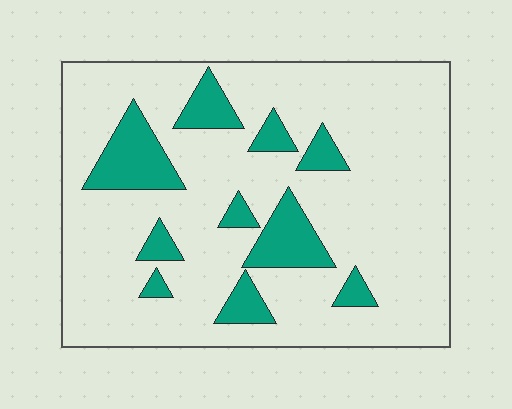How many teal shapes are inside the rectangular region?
10.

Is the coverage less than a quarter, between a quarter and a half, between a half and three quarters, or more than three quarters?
Less than a quarter.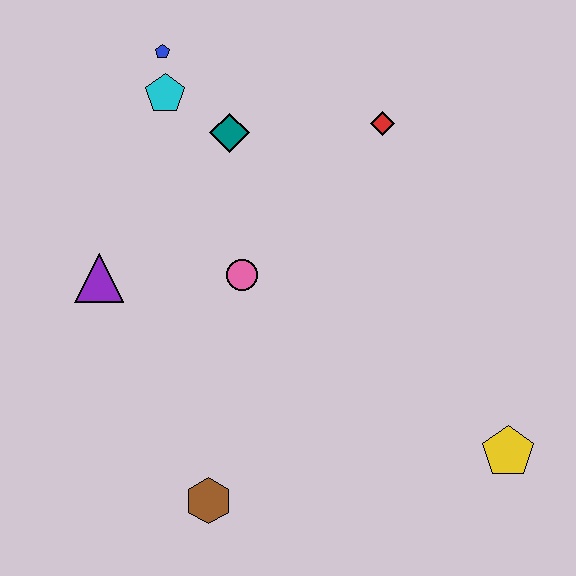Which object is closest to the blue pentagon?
The cyan pentagon is closest to the blue pentagon.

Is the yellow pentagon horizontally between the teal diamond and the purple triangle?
No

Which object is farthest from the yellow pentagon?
The blue pentagon is farthest from the yellow pentagon.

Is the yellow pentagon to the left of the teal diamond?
No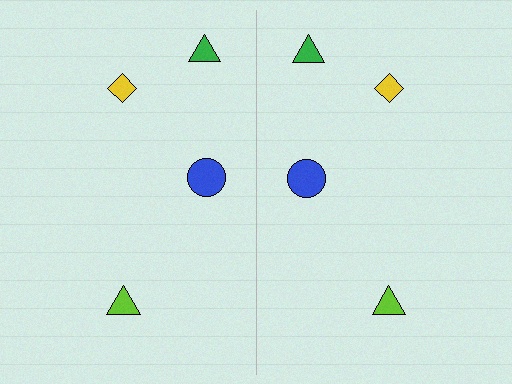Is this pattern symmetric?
Yes, this pattern has bilateral (reflection) symmetry.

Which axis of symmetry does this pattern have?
The pattern has a vertical axis of symmetry running through the center of the image.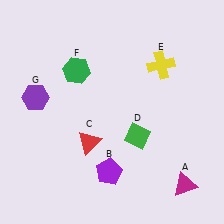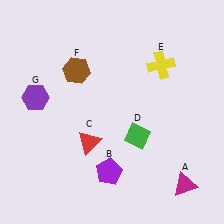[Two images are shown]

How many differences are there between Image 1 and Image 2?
There is 1 difference between the two images.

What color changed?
The hexagon (F) changed from green in Image 1 to brown in Image 2.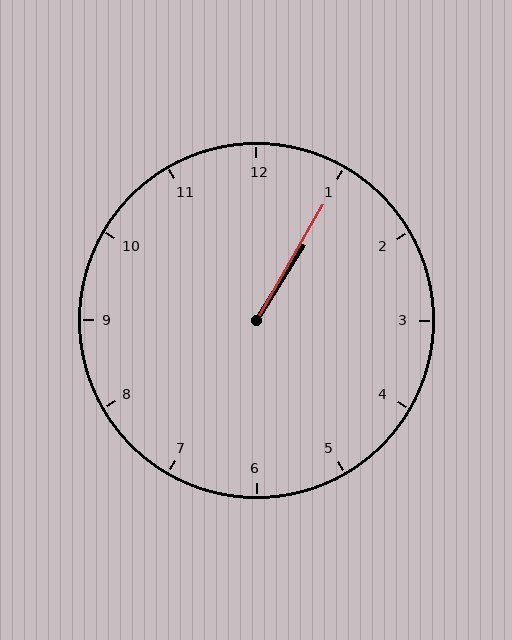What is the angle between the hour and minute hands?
Approximately 2 degrees.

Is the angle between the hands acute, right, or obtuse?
It is acute.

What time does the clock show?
1:05.